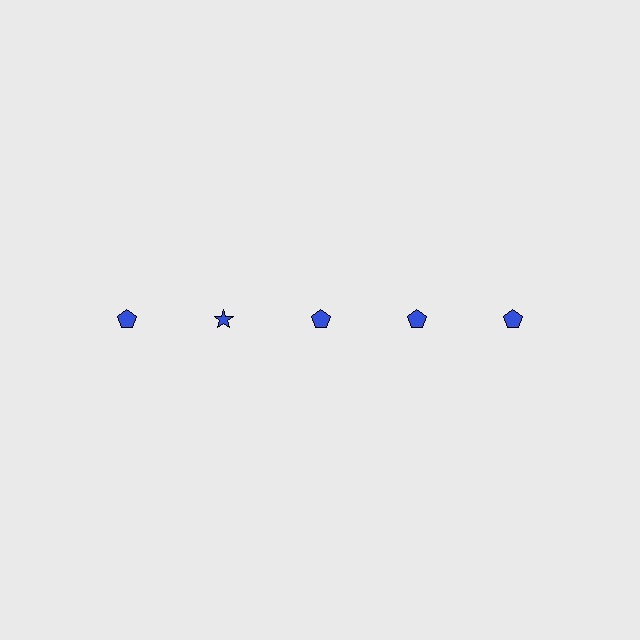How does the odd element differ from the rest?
It has a different shape: star instead of pentagon.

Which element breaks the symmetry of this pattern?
The blue star in the top row, second from left column breaks the symmetry. All other shapes are blue pentagons.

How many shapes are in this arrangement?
There are 5 shapes arranged in a grid pattern.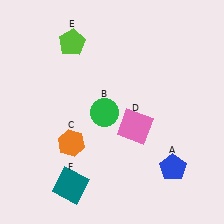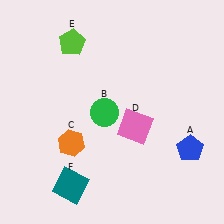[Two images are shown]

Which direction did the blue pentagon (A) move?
The blue pentagon (A) moved up.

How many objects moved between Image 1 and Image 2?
1 object moved between the two images.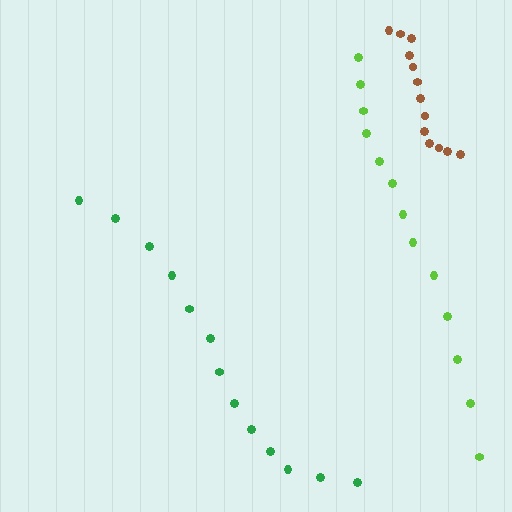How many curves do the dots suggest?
There are 3 distinct paths.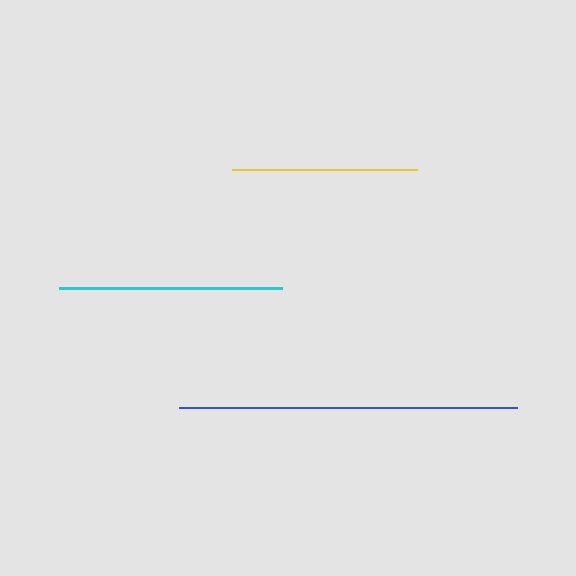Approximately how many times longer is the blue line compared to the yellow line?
The blue line is approximately 1.8 times the length of the yellow line.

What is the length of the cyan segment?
The cyan segment is approximately 223 pixels long.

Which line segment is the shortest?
The yellow line is the shortest at approximately 185 pixels.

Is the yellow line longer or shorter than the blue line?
The blue line is longer than the yellow line.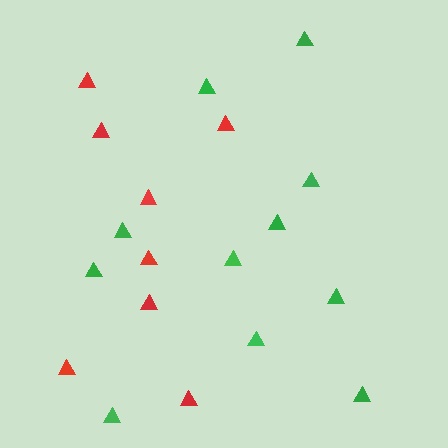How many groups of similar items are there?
There are 2 groups: one group of red triangles (8) and one group of green triangles (11).